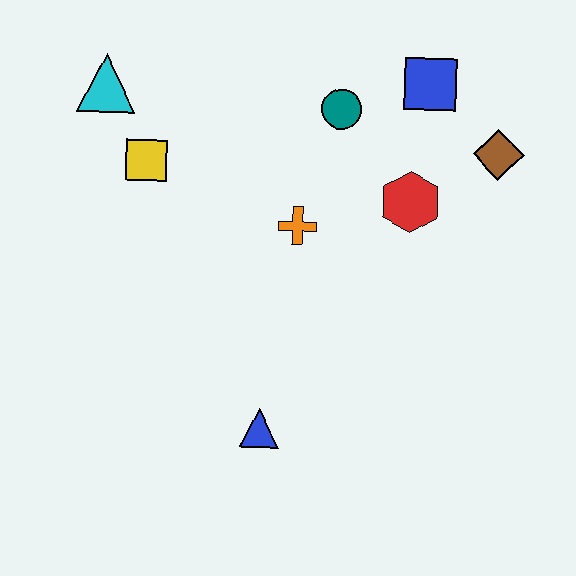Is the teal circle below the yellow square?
No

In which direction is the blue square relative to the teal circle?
The blue square is to the right of the teal circle.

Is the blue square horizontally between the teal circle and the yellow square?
No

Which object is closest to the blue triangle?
The orange cross is closest to the blue triangle.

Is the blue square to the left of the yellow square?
No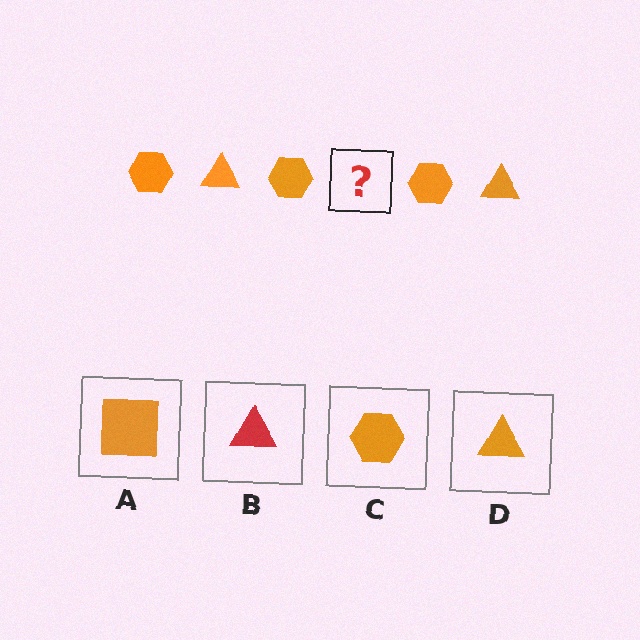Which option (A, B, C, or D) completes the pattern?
D.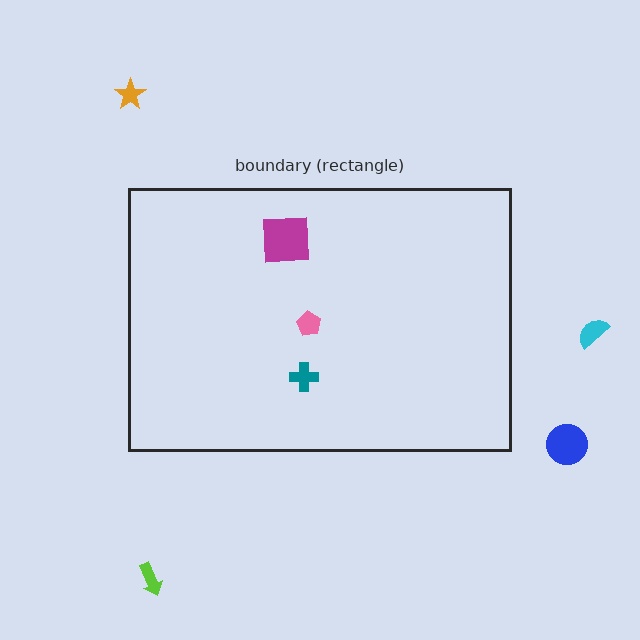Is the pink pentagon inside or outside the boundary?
Inside.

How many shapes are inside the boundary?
3 inside, 4 outside.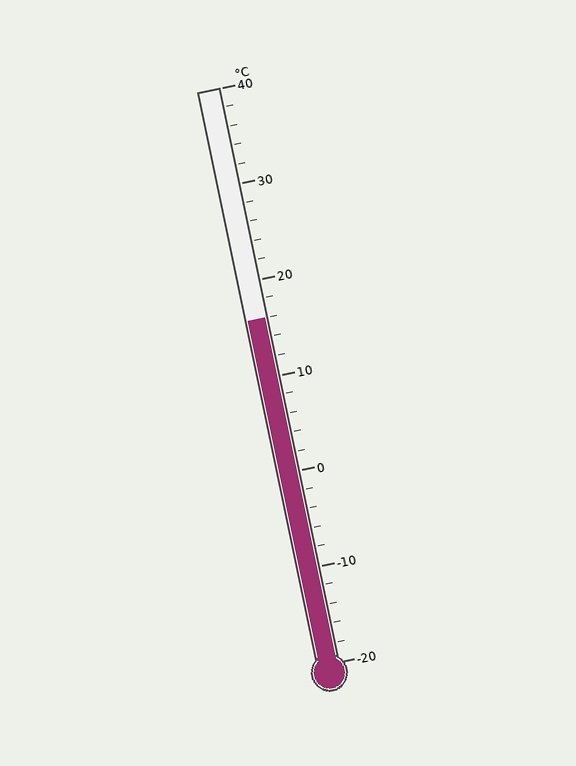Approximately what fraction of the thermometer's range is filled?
The thermometer is filled to approximately 60% of its range.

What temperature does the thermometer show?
The thermometer shows approximately 16°C.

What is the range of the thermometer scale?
The thermometer scale ranges from -20°C to 40°C.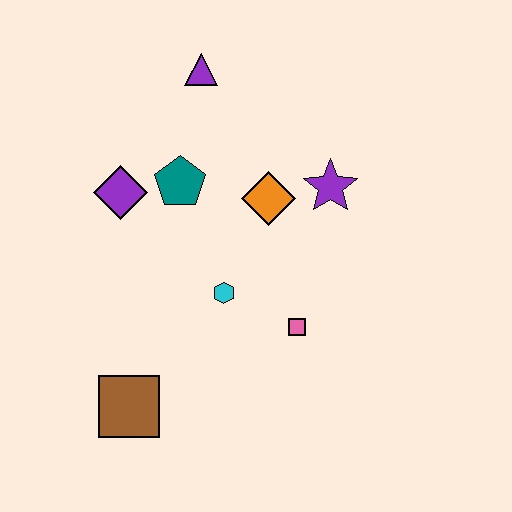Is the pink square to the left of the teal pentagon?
No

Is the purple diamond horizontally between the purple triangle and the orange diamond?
No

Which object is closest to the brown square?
The cyan hexagon is closest to the brown square.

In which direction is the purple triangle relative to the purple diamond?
The purple triangle is above the purple diamond.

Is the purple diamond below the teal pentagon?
Yes